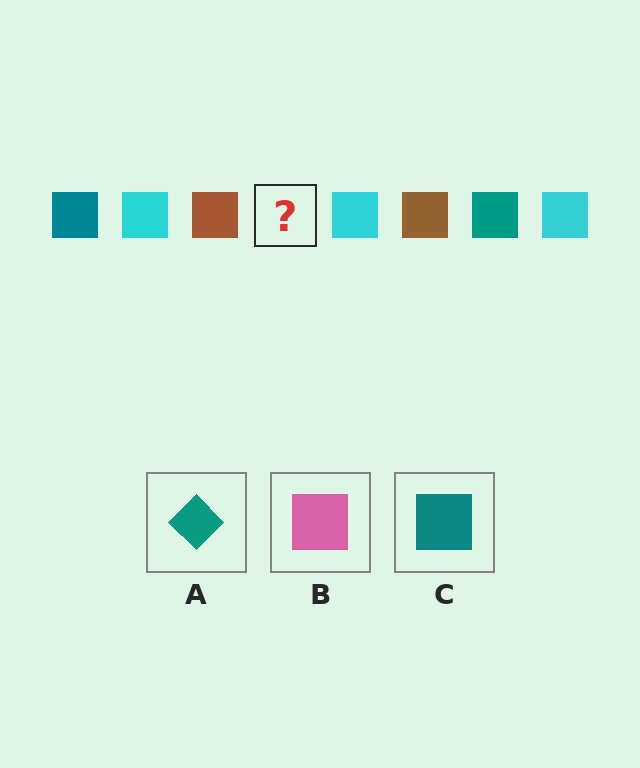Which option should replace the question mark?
Option C.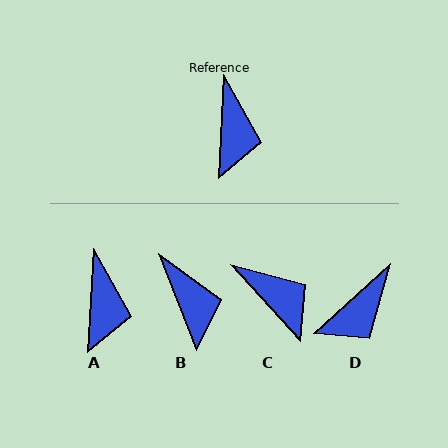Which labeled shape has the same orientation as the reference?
A.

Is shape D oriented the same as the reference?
No, it is off by about 45 degrees.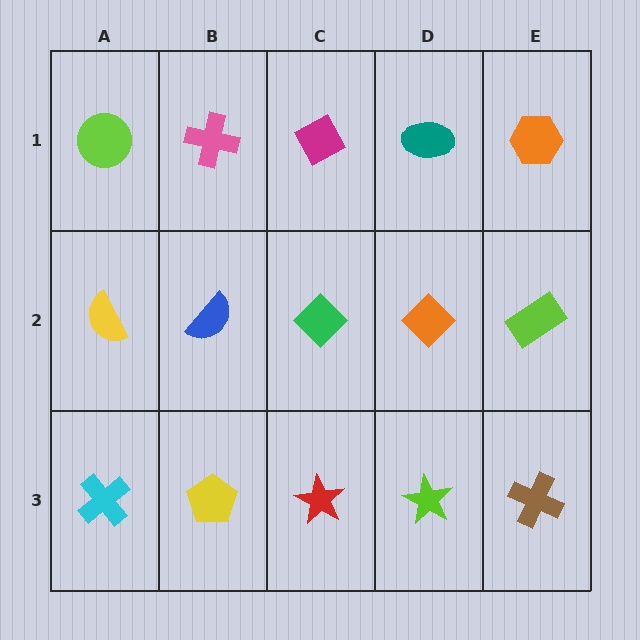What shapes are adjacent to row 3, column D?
An orange diamond (row 2, column D), a red star (row 3, column C), a brown cross (row 3, column E).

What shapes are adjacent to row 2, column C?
A magenta diamond (row 1, column C), a red star (row 3, column C), a blue semicircle (row 2, column B), an orange diamond (row 2, column D).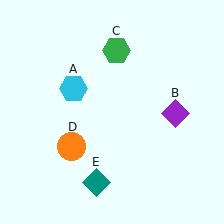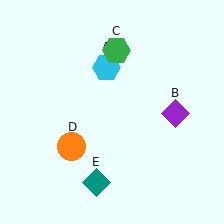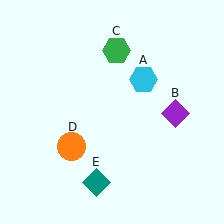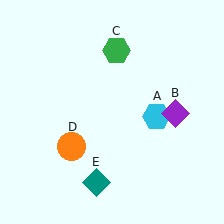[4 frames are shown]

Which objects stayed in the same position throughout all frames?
Purple diamond (object B) and green hexagon (object C) and orange circle (object D) and teal diamond (object E) remained stationary.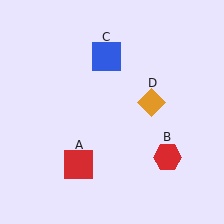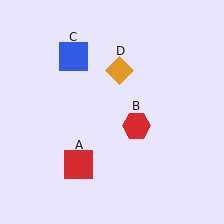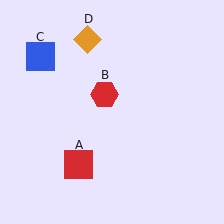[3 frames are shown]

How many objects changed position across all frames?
3 objects changed position: red hexagon (object B), blue square (object C), orange diamond (object D).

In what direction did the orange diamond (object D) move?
The orange diamond (object D) moved up and to the left.